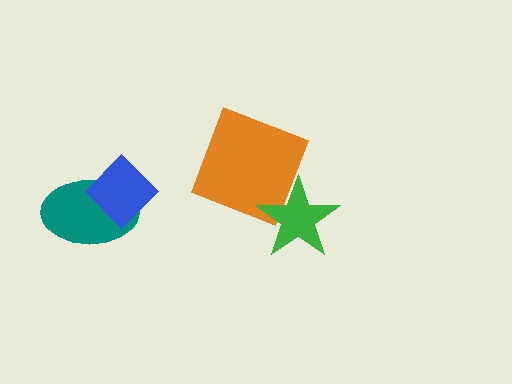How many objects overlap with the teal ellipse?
1 object overlaps with the teal ellipse.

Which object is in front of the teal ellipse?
The blue diamond is in front of the teal ellipse.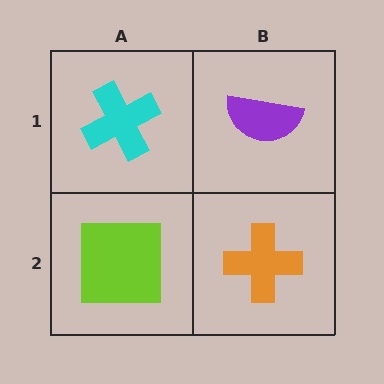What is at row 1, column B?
A purple semicircle.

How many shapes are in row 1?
2 shapes.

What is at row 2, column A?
A lime square.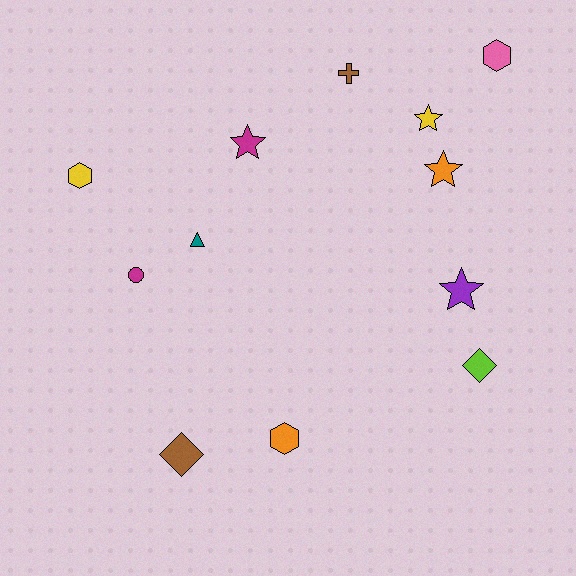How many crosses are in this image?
There is 1 cross.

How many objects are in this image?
There are 12 objects.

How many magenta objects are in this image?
There are 2 magenta objects.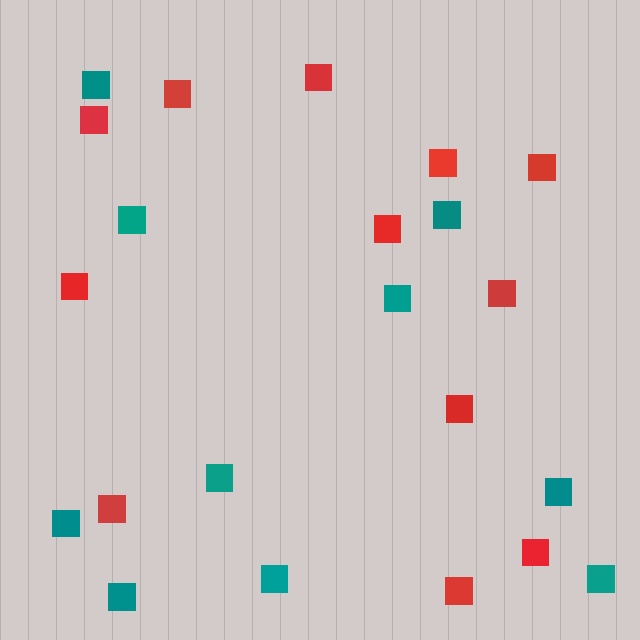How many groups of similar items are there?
There are 2 groups: one group of red squares (12) and one group of teal squares (10).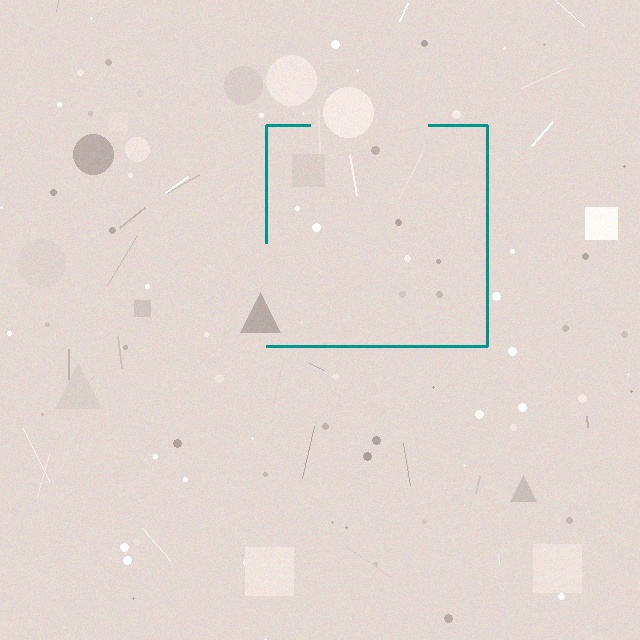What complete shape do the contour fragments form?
The contour fragments form a square.